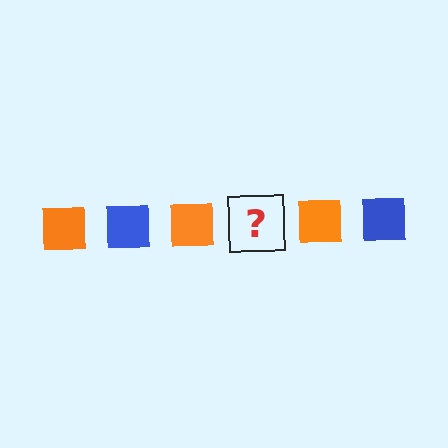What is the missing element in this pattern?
The missing element is a blue square.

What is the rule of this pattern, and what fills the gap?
The rule is that the pattern cycles through orange, blue squares. The gap should be filled with a blue square.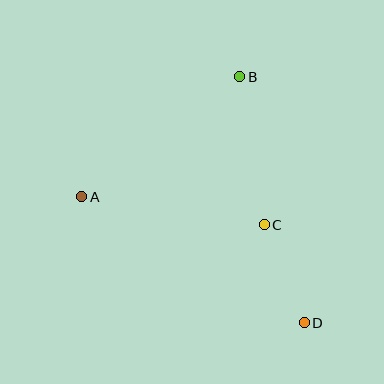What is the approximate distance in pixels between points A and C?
The distance between A and C is approximately 185 pixels.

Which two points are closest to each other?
Points C and D are closest to each other.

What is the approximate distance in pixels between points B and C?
The distance between B and C is approximately 150 pixels.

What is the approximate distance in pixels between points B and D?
The distance between B and D is approximately 255 pixels.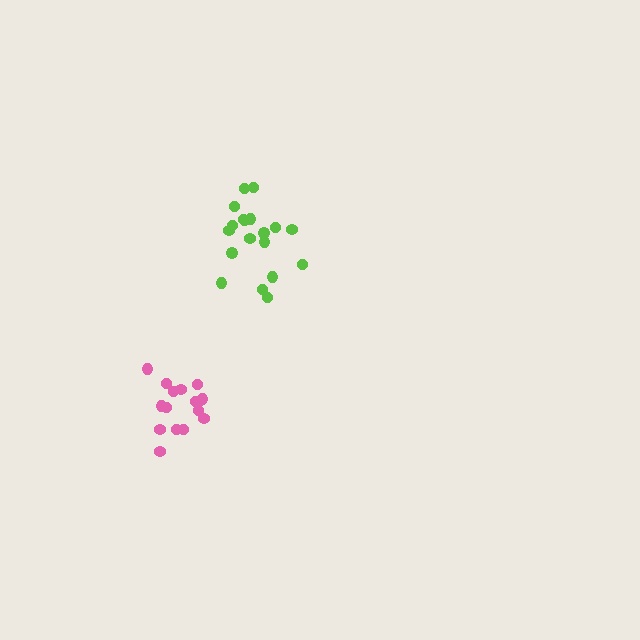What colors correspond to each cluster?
The clusters are colored: lime, pink.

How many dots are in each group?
Group 1: 19 dots, Group 2: 16 dots (35 total).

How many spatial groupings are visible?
There are 2 spatial groupings.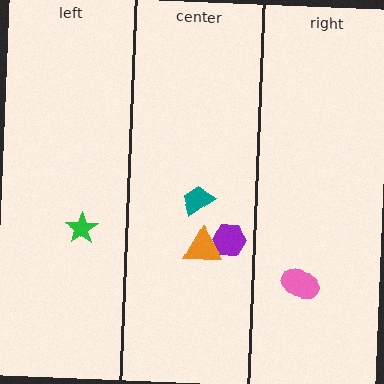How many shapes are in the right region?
1.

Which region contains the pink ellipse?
The right region.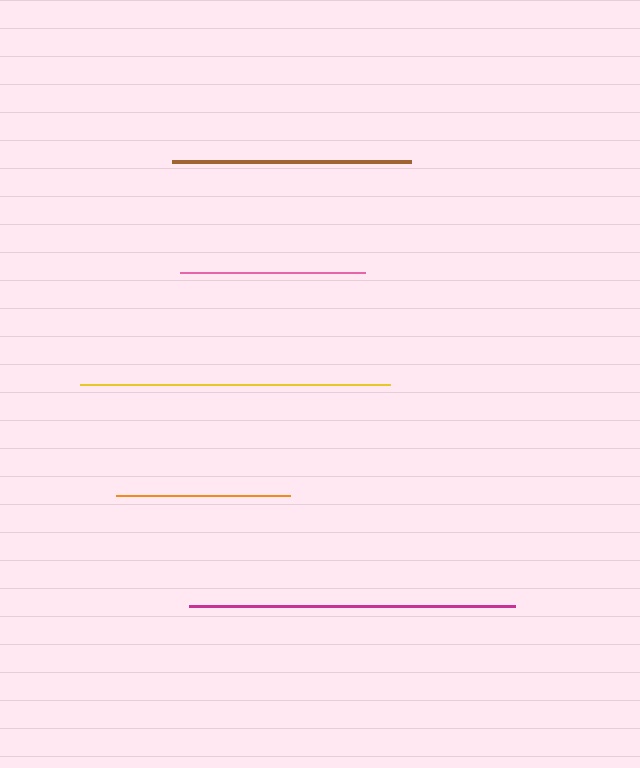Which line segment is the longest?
The magenta line is the longest at approximately 326 pixels.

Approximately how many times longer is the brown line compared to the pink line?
The brown line is approximately 1.3 times the length of the pink line.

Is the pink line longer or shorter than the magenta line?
The magenta line is longer than the pink line.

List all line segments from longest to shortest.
From longest to shortest: magenta, yellow, brown, pink, orange.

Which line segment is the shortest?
The orange line is the shortest at approximately 174 pixels.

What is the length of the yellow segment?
The yellow segment is approximately 310 pixels long.